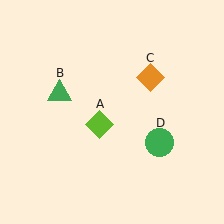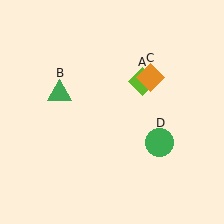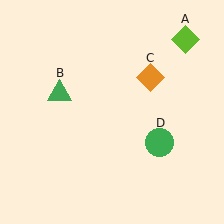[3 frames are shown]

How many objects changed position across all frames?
1 object changed position: lime diamond (object A).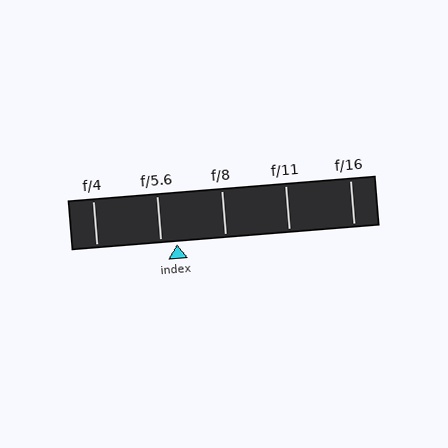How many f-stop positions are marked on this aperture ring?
There are 5 f-stop positions marked.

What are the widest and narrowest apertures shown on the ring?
The widest aperture shown is f/4 and the narrowest is f/16.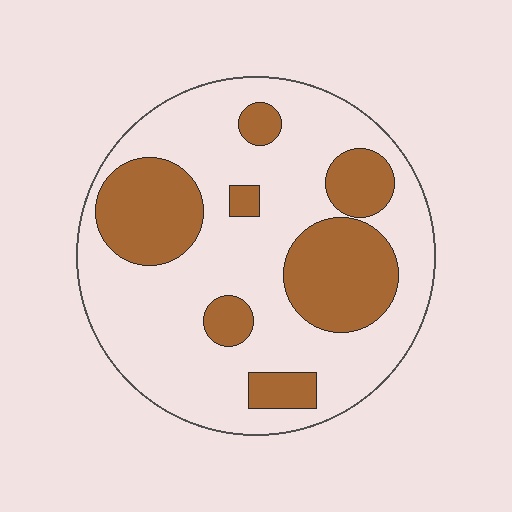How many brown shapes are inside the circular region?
7.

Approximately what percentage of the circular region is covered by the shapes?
Approximately 30%.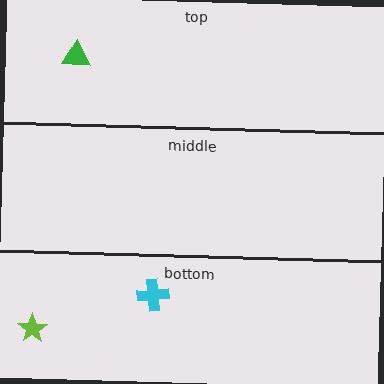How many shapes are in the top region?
1.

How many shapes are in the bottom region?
2.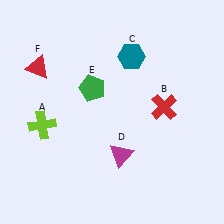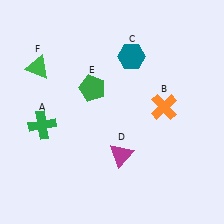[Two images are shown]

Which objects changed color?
A changed from lime to green. B changed from red to orange. F changed from red to green.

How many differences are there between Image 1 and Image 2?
There are 3 differences between the two images.